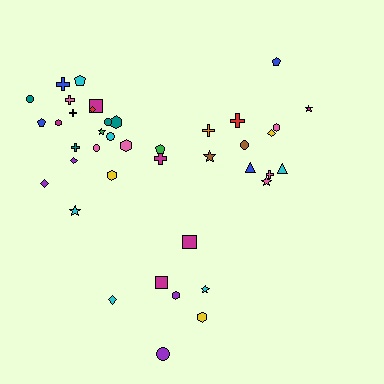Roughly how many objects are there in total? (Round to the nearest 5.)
Roughly 40 objects in total.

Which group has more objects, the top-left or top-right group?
The top-left group.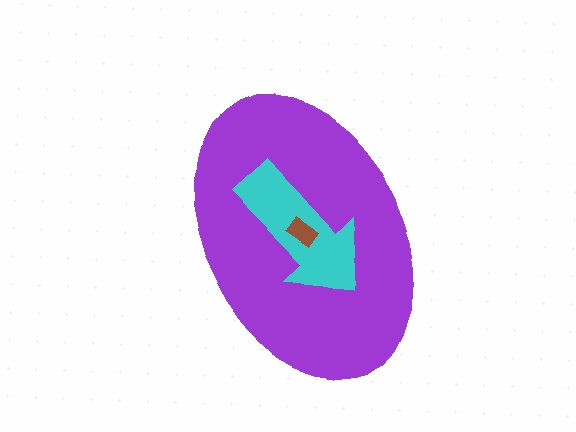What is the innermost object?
The brown rectangle.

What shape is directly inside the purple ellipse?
The cyan arrow.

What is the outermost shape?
The purple ellipse.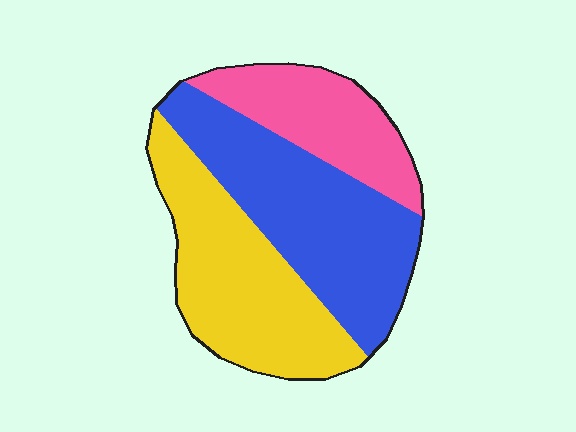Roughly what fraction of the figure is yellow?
Yellow takes up between a third and a half of the figure.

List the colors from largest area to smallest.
From largest to smallest: blue, yellow, pink.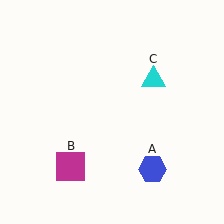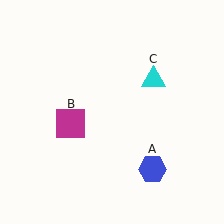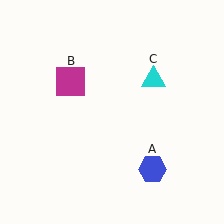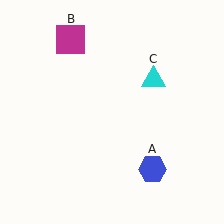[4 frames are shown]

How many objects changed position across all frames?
1 object changed position: magenta square (object B).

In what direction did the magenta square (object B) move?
The magenta square (object B) moved up.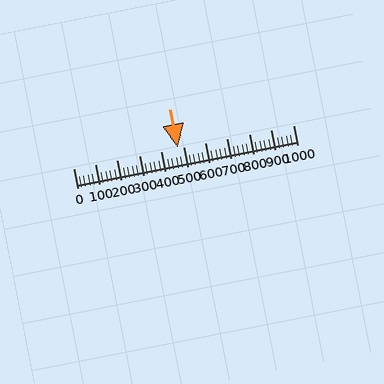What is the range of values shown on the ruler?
The ruler shows values from 0 to 1000.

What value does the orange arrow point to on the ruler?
The orange arrow points to approximately 474.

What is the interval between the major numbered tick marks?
The major tick marks are spaced 100 units apart.